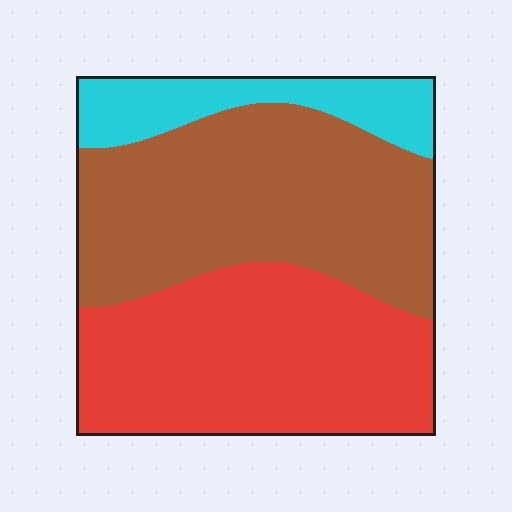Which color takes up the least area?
Cyan, at roughly 15%.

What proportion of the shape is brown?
Brown covers roughly 45% of the shape.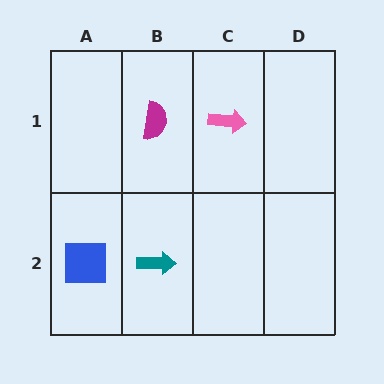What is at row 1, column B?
A magenta semicircle.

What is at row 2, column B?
A teal arrow.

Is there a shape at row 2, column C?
No, that cell is empty.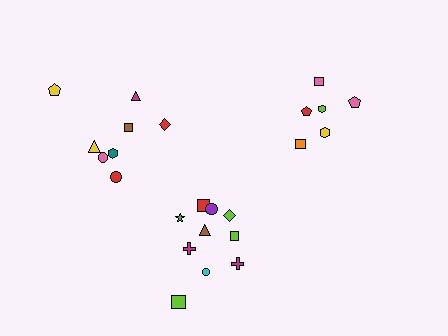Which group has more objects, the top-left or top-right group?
The top-left group.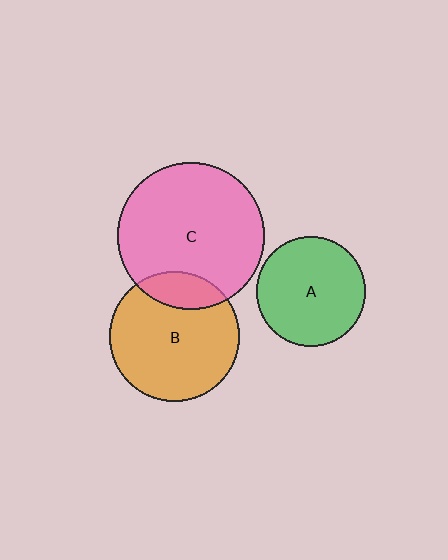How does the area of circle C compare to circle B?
Approximately 1.3 times.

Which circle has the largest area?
Circle C (pink).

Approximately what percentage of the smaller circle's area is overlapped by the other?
Approximately 20%.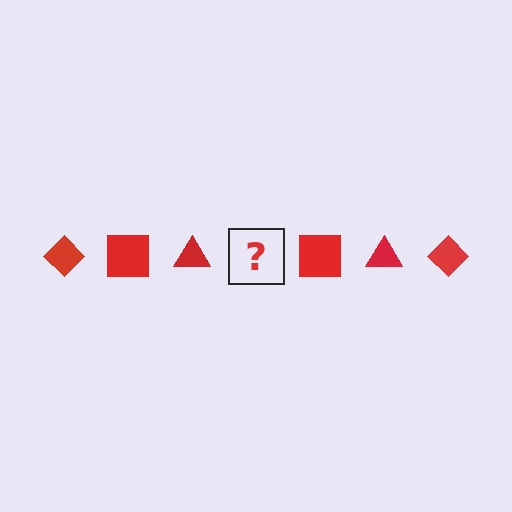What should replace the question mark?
The question mark should be replaced with a red diamond.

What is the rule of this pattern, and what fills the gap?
The rule is that the pattern cycles through diamond, square, triangle shapes in red. The gap should be filled with a red diamond.